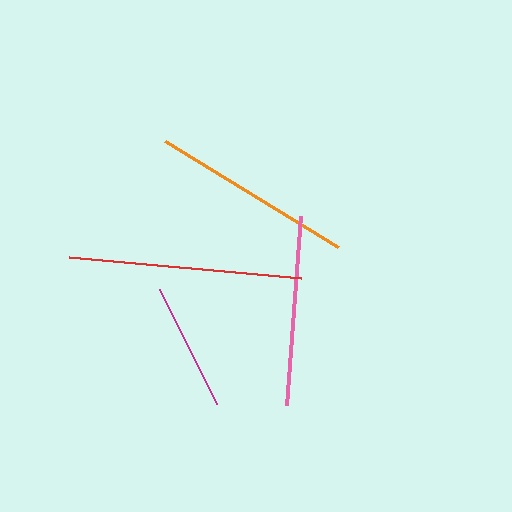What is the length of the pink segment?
The pink segment is approximately 190 pixels long.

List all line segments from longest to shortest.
From longest to shortest: red, orange, pink, magenta.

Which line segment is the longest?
The red line is the longest at approximately 234 pixels.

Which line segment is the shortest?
The magenta line is the shortest at approximately 128 pixels.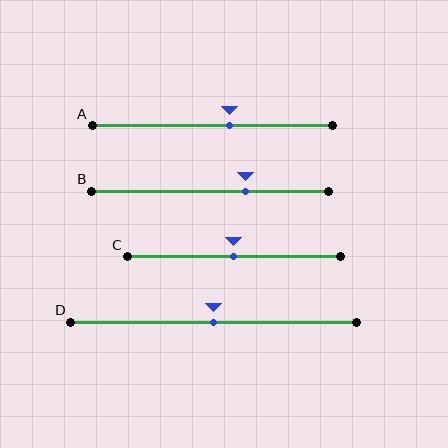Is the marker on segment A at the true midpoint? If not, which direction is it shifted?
No, the marker on segment A is shifted to the right by about 7% of the segment length.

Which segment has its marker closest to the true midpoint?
Segment C has its marker closest to the true midpoint.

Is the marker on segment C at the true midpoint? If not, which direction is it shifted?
Yes, the marker on segment C is at the true midpoint.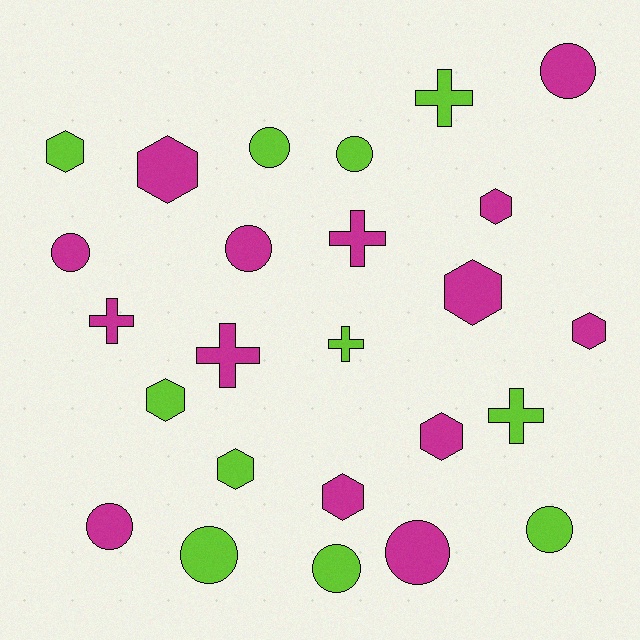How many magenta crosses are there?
There are 3 magenta crosses.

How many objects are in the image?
There are 25 objects.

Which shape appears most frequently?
Circle, with 10 objects.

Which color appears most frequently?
Magenta, with 14 objects.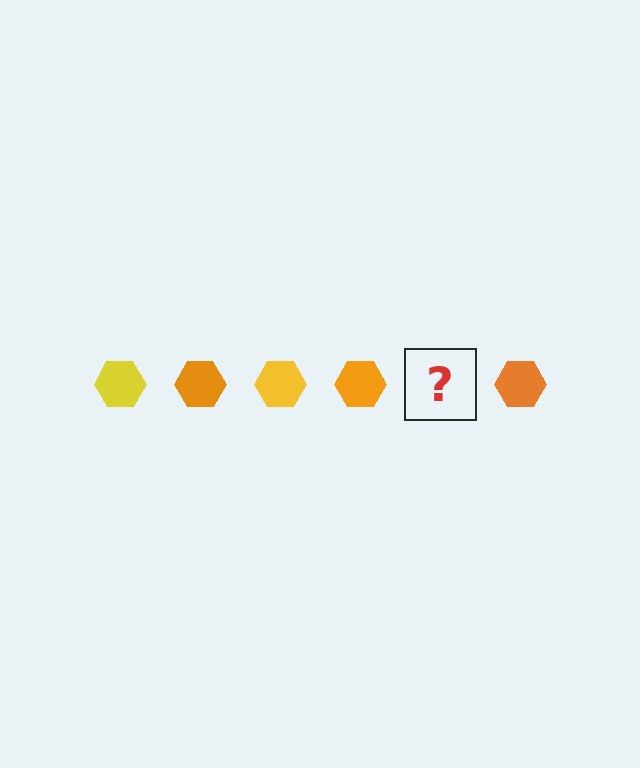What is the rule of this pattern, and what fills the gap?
The rule is that the pattern cycles through yellow, orange hexagons. The gap should be filled with a yellow hexagon.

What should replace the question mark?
The question mark should be replaced with a yellow hexagon.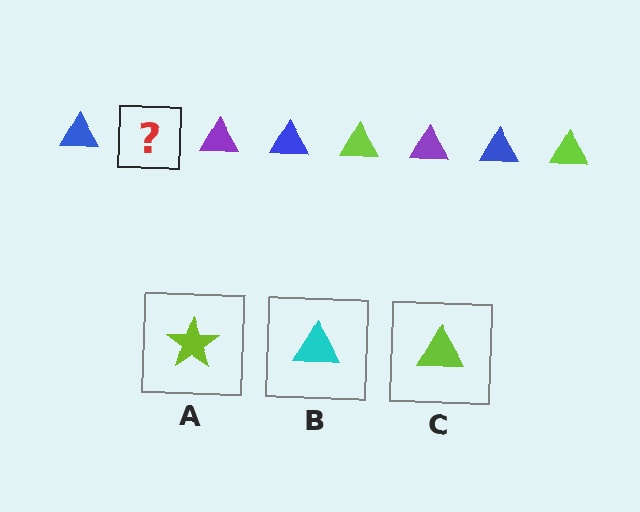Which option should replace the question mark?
Option C.